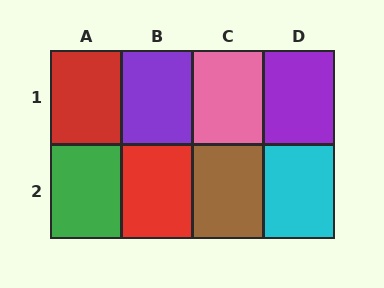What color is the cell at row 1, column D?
Purple.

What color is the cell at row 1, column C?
Pink.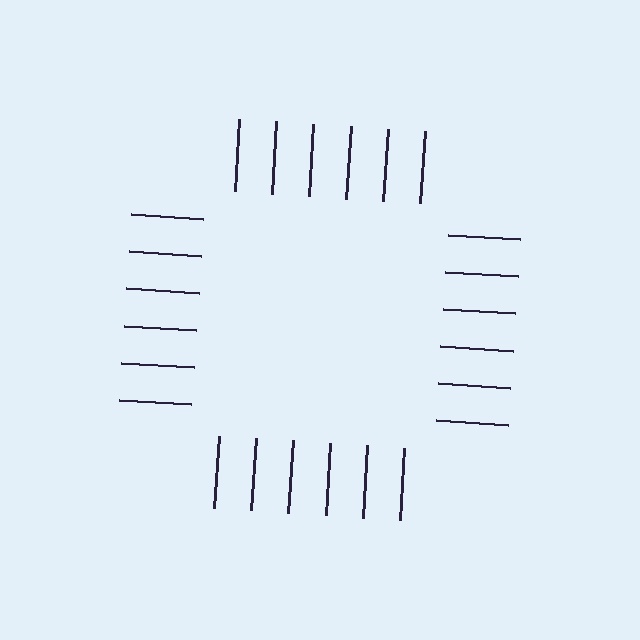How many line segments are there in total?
24 — 6 along each of the 4 edges.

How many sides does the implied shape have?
4 sides — the line-ends trace a square.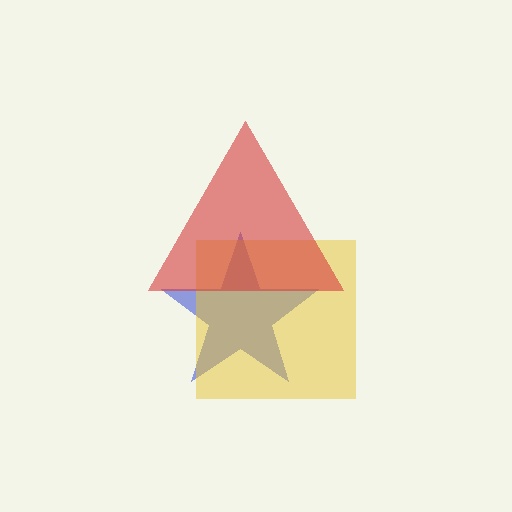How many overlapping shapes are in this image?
There are 3 overlapping shapes in the image.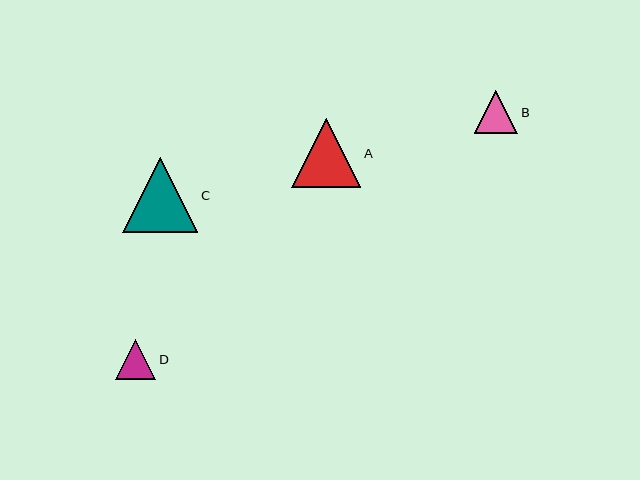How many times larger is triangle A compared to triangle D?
Triangle A is approximately 1.7 times the size of triangle D.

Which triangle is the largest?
Triangle C is the largest with a size of approximately 75 pixels.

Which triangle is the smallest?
Triangle D is the smallest with a size of approximately 40 pixels.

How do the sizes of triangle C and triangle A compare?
Triangle C and triangle A are approximately the same size.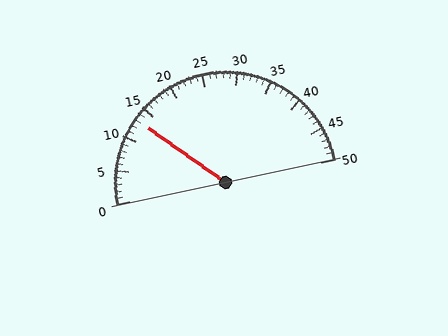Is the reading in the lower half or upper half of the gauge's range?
The reading is in the lower half of the range (0 to 50).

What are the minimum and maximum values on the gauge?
The gauge ranges from 0 to 50.